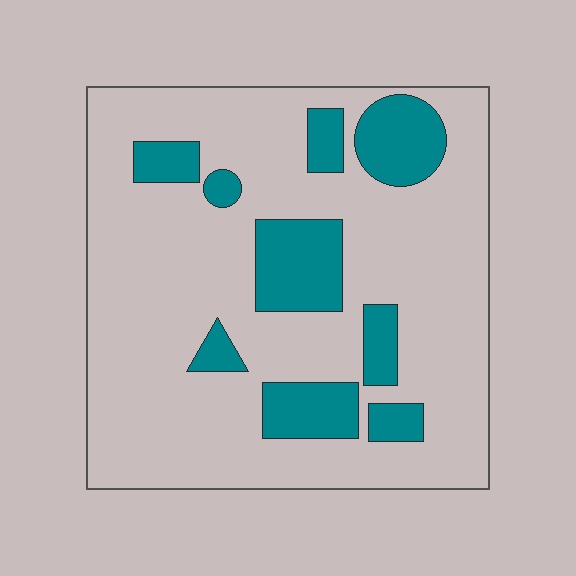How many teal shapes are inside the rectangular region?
9.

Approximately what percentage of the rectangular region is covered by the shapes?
Approximately 20%.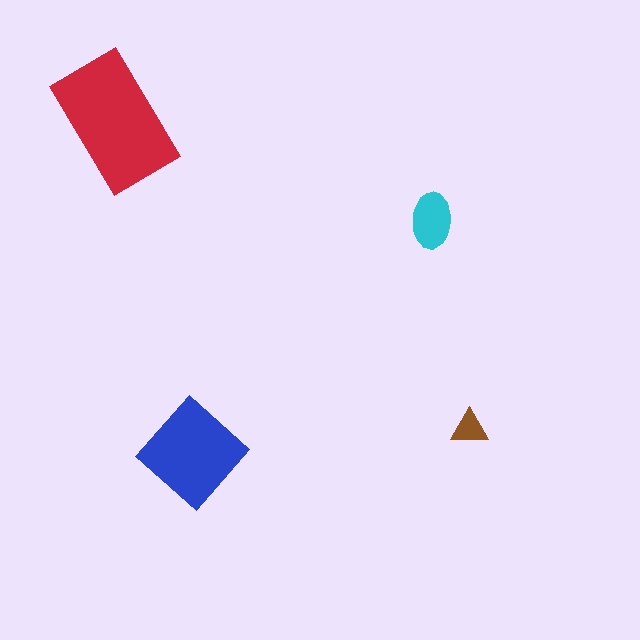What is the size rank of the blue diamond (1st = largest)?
2nd.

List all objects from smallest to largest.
The brown triangle, the cyan ellipse, the blue diamond, the red rectangle.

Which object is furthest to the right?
The brown triangle is rightmost.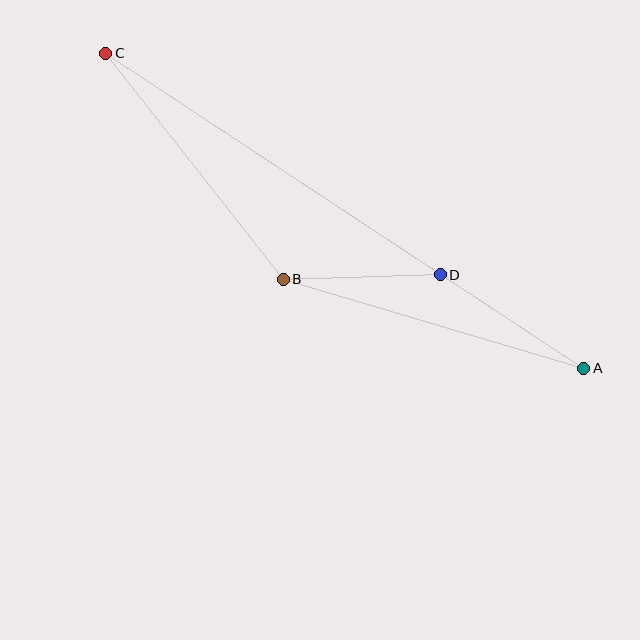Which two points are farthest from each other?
Points A and C are farthest from each other.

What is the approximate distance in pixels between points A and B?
The distance between A and B is approximately 313 pixels.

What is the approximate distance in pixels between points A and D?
The distance between A and D is approximately 171 pixels.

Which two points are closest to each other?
Points B and D are closest to each other.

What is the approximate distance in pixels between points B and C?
The distance between B and C is approximately 287 pixels.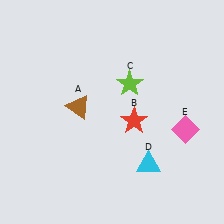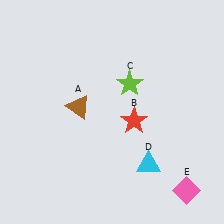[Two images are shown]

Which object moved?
The pink diamond (E) moved down.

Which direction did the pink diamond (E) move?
The pink diamond (E) moved down.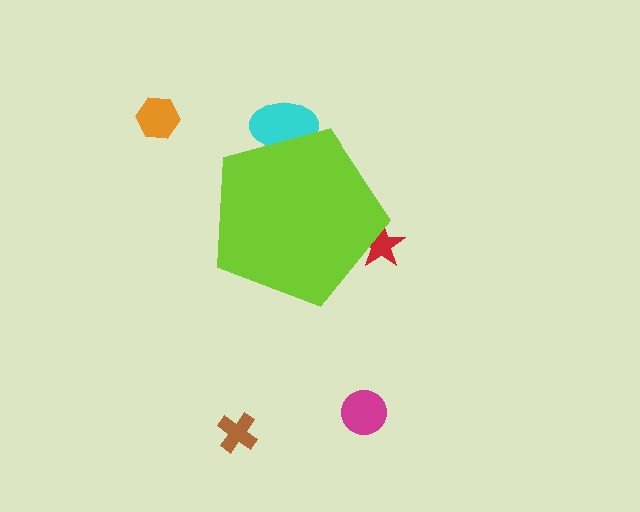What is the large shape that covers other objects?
A lime pentagon.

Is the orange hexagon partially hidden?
No, the orange hexagon is fully visible.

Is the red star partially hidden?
Yes, the red star is partially hidden behind the lime pentagon.